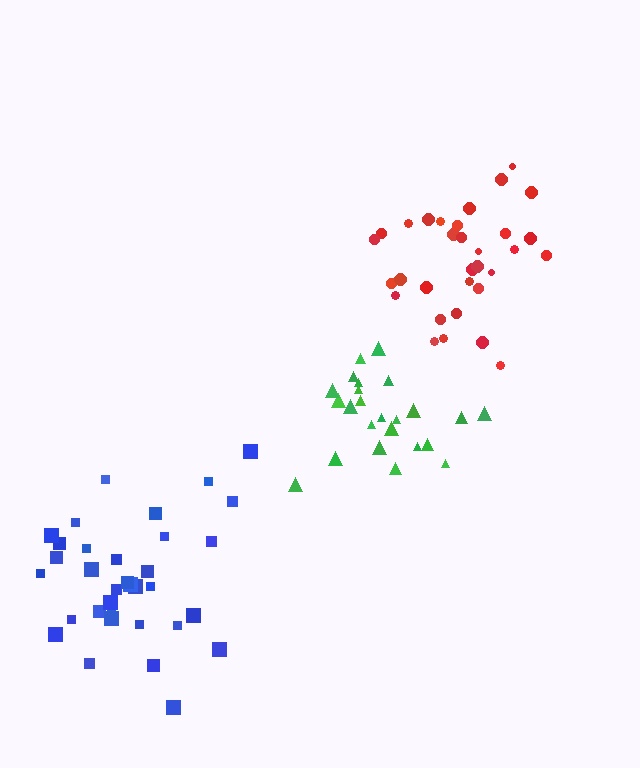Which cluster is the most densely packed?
Green.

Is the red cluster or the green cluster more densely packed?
Green.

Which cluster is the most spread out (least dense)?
Blue.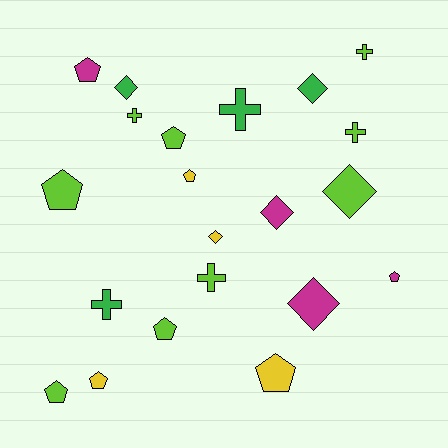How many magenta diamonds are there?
There are 2 magenta diamonds.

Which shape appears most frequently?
Pentagon, with 9 objects.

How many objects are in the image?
There are 21 objects.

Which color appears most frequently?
Lime, with 9 objects.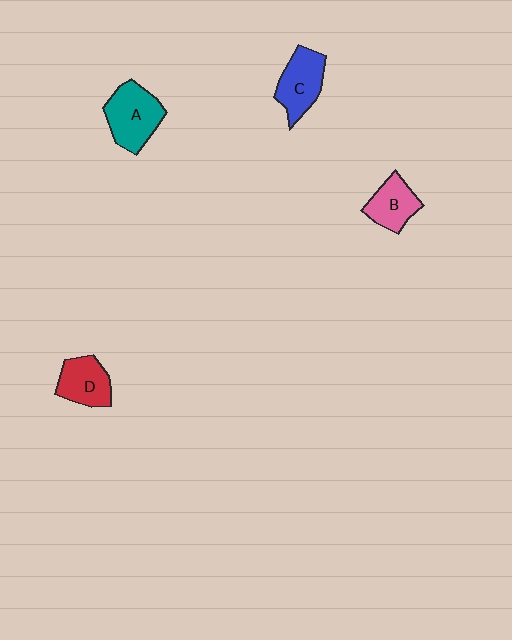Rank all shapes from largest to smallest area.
From largest to smallest: A (teal), C (blue), D (red), B (pink).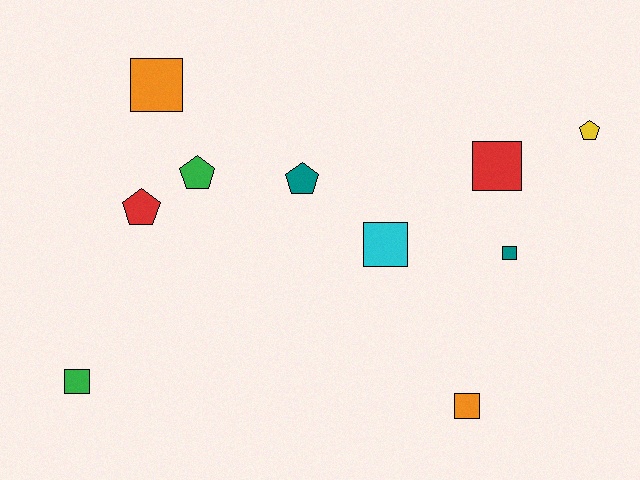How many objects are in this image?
There are 10 objects.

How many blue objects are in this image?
There are no blue objects.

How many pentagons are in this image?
There are 4 pentagons.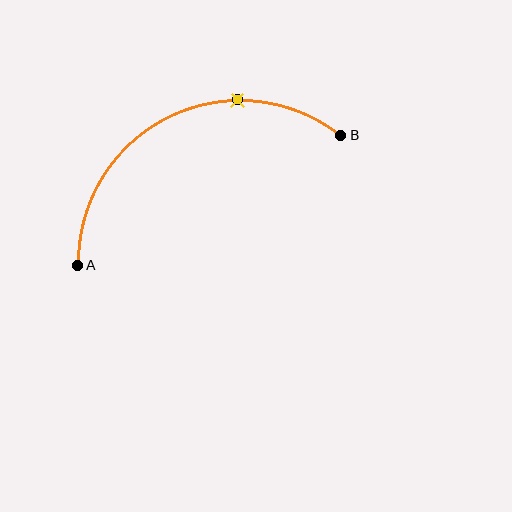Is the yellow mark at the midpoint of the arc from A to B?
No. The yellow mark lies on the arc but is closer to endpoint B. The arc midpoint would be at the point on the curve equidistant along the arc from both A and B.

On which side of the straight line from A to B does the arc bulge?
The arc bulges above the straight line connecting A and B.